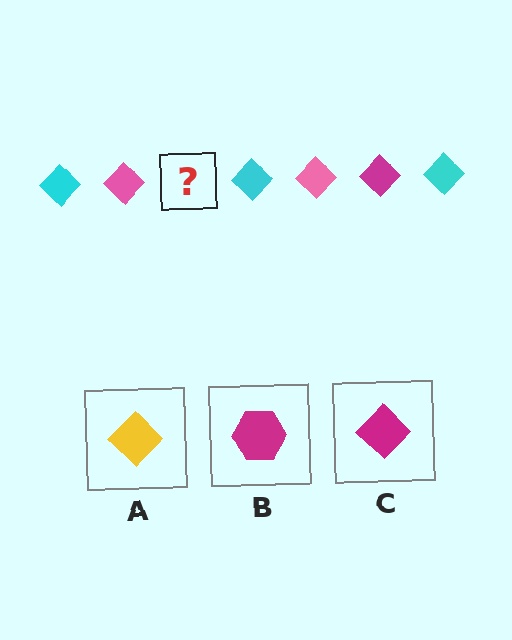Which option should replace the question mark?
Option C.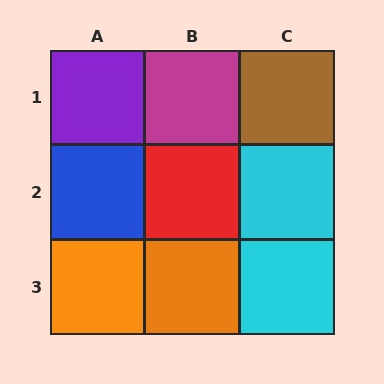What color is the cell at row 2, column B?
Red.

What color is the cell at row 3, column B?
Orange.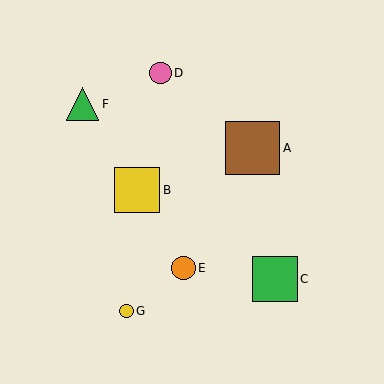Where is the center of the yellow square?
The center of the yellow square is at (137, 190).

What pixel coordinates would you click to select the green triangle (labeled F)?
Click at (83, 104) to select the green triangle F.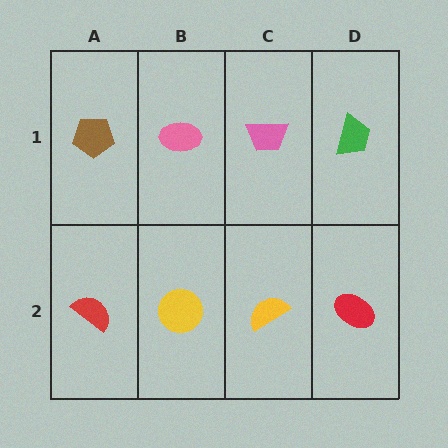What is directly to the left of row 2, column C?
A yellow circle.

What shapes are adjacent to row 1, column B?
A yellow circle (row 2, column B), a brown pentagon (row 1, column A), a pink trapezoid (row 1, column C).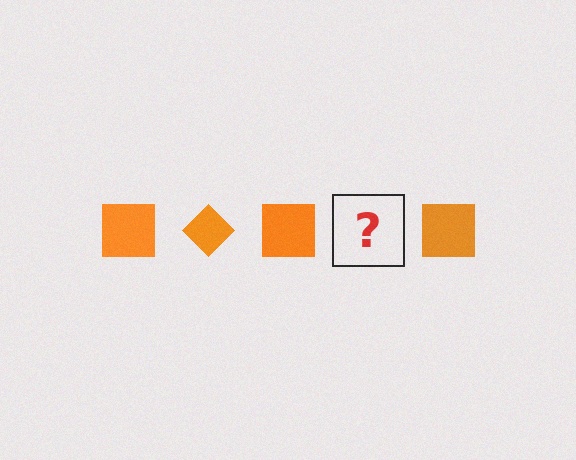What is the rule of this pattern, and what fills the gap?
The rule is that the pattern cycles through square, diamond shapes in orange. The gap should be filled with an orange diamond.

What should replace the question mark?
The question mark should be replaced with an orange diamond.